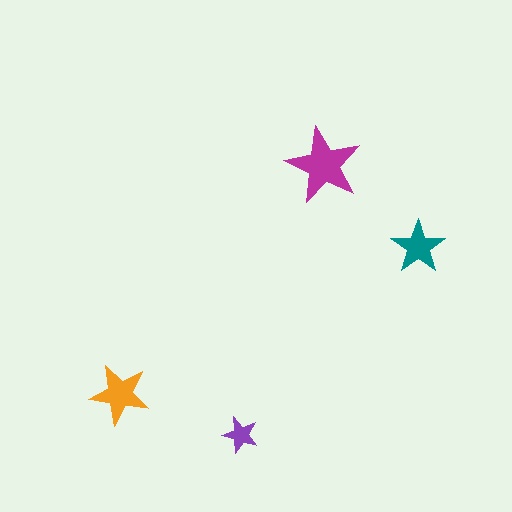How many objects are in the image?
There are 4 objects in the image.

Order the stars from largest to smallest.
the magenta one, the orange one, the teal one, the purple one.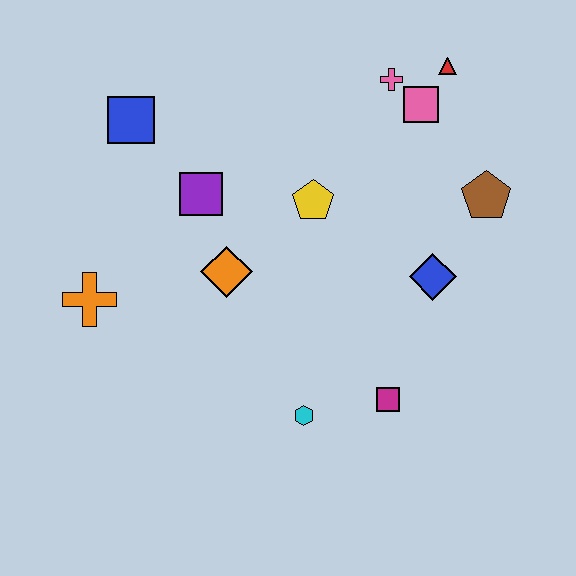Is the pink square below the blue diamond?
No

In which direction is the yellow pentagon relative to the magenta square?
The yellow pentagon is above the magenta square.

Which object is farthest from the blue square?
The magenta square is farthest from the blue square.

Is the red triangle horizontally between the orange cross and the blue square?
No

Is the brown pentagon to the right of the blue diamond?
Yes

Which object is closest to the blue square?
The purple square is closest to the blue square.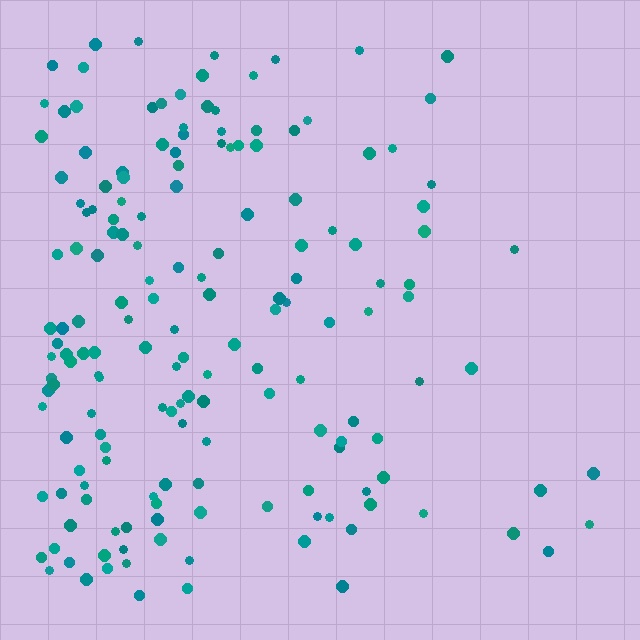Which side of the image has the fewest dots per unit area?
The right.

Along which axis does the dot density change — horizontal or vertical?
Horizontal.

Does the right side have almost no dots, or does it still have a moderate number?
Still a moderate number, just noticeably fewer than the left.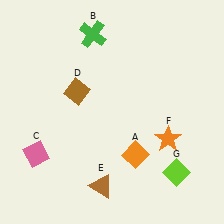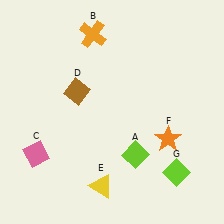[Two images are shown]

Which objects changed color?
A changed from orange to lime. B changed from green to orange. E changed from brown to yellow.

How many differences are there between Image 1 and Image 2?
There are 3 differences between the two images.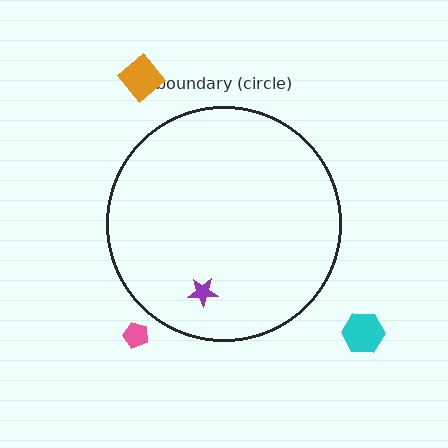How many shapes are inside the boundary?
1 inside, 3 outside.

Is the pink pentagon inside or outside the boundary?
Outside.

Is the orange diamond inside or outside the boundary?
Outside.